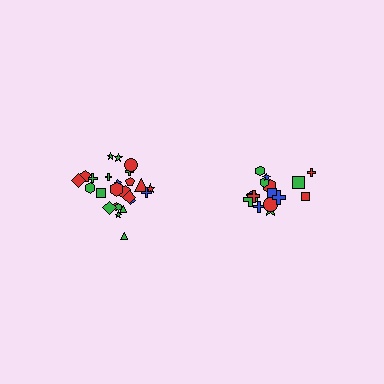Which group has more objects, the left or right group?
The left group.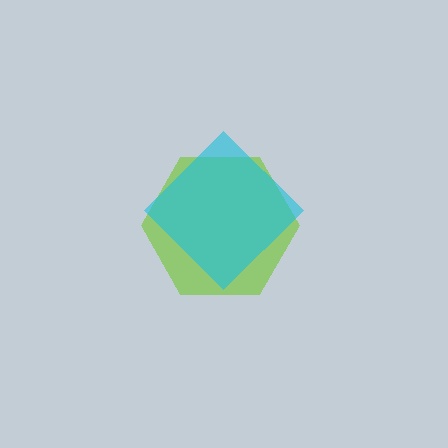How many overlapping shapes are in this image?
There are 2 overlapping shapes in the image.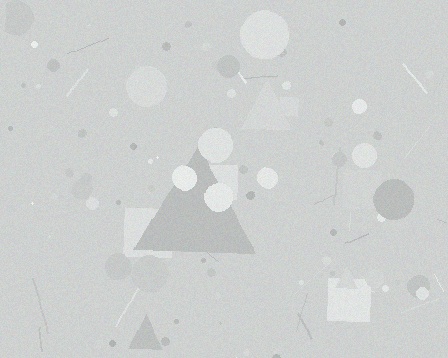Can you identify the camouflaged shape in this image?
The camouflaged shape is a triangle.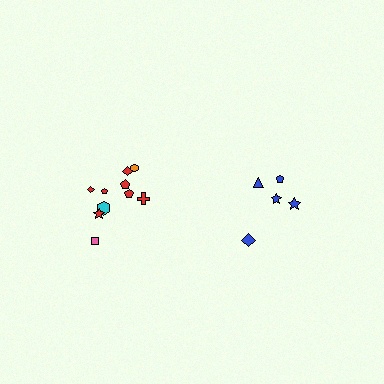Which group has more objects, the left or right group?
The left group.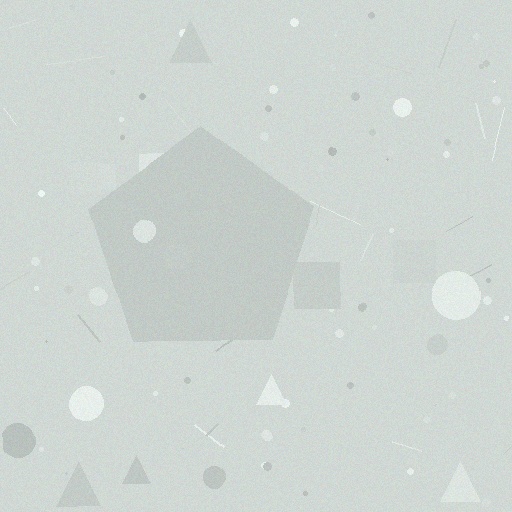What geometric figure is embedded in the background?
A pentagon is embedded in the background.